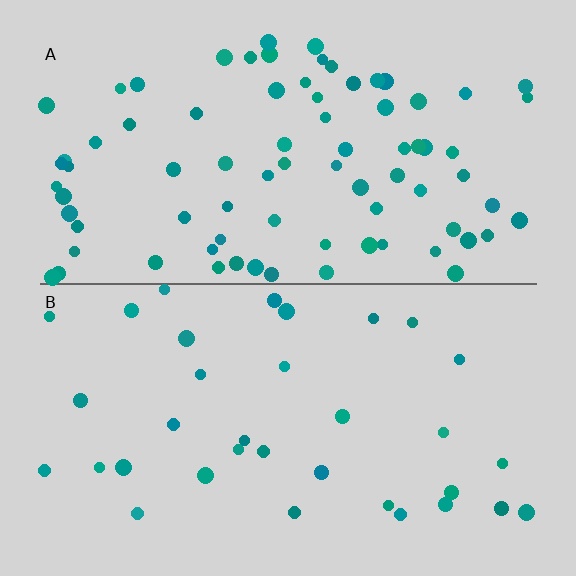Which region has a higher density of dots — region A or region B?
A (the top).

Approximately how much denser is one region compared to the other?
Approximately 2.4× — region A over region B.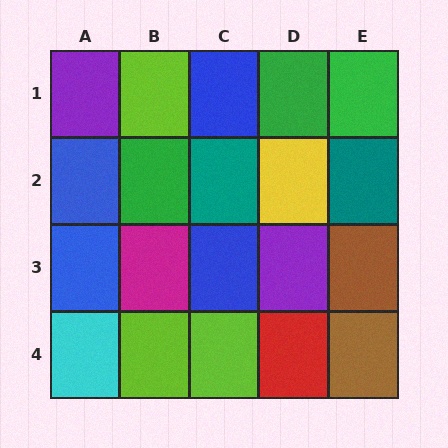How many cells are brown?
2 cells are brown.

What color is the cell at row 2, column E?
Teal.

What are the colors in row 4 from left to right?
Cyan, lime, lime, red, brown.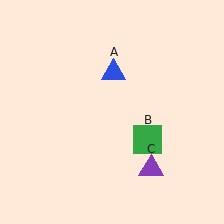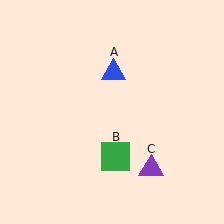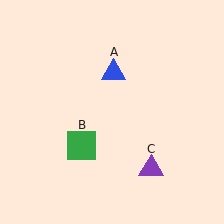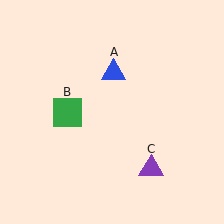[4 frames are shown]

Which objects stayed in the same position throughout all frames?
Blue triangle (object A) and purple triangle (object C) remained stationary.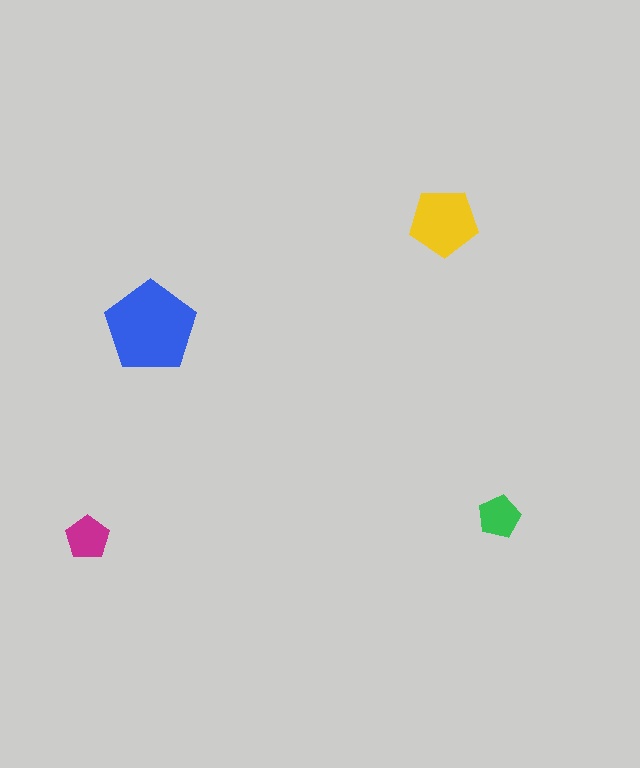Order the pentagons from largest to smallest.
the blue one, the yellow one, the magenta one, the green one.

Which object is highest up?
The yellow pentagon is topmost.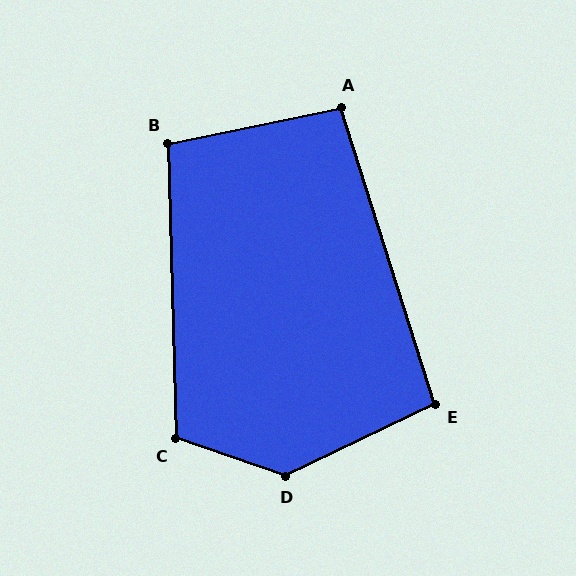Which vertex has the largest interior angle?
D, at approximately 136 degrees.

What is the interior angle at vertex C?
Approximately 110 degrees (obtuse).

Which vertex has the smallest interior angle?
A, at approximately 96 degrees.